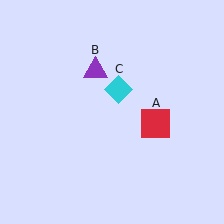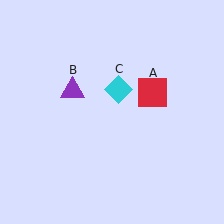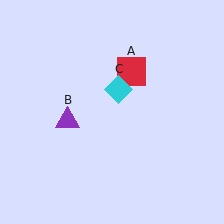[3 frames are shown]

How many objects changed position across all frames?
2 objects changed position: red square (object A), purple triangle (object B).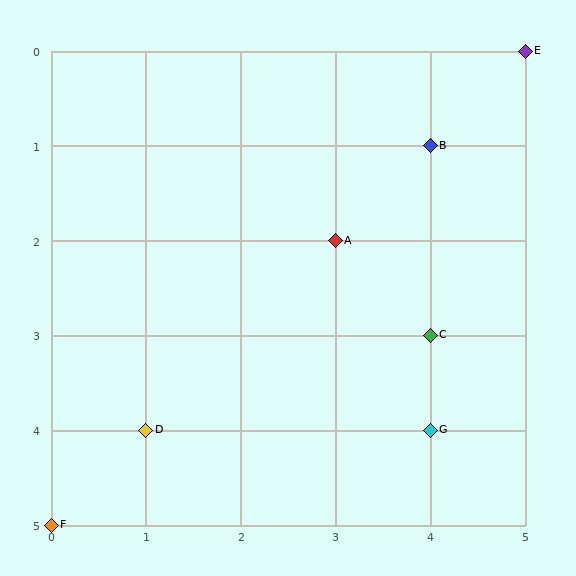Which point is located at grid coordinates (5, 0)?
Point E is at (5, 0).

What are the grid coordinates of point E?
Point E is at grid coordinates (5, 0).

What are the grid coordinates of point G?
Point G is at grid coordinates (4, 4).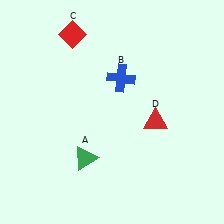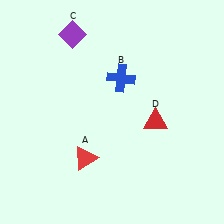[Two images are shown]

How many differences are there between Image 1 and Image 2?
There are 2 differences between the two images.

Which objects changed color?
A changed from green to red. C changed from red to purple.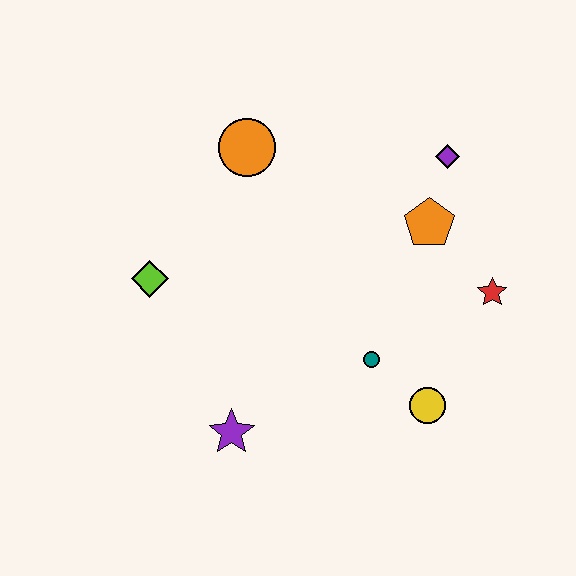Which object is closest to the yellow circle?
The teal circle is closest to the yellow circle.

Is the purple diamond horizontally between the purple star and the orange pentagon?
No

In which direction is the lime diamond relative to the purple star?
The lime diamond is above the purple star.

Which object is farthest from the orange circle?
The yellow circle is farthest from the orange circle.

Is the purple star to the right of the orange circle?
No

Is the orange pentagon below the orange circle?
Yes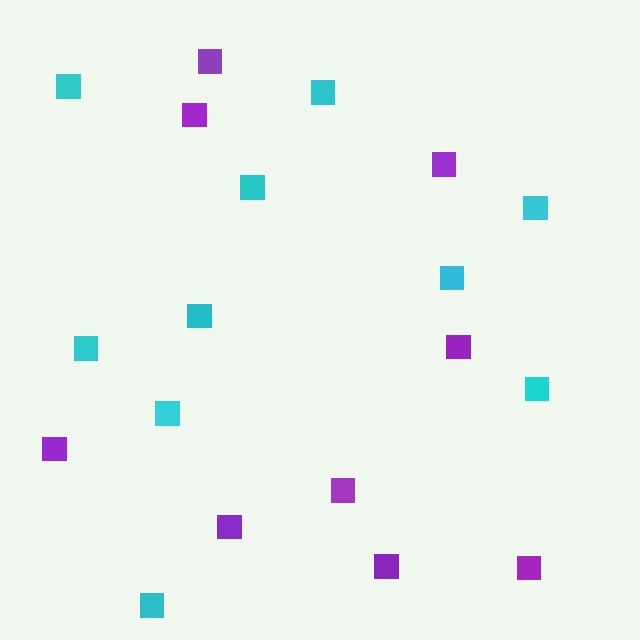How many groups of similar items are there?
There are 2 groups: one group of cyan squares (10) and one group of purple squares (9).